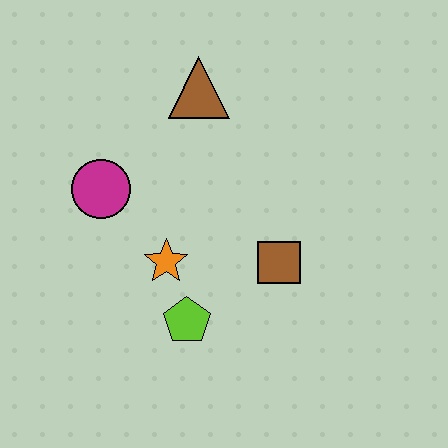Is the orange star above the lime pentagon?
Yes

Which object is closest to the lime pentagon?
The orange star is closest to the lime pentagon.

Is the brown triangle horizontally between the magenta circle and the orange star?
No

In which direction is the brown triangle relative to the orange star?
The brown triangle is above the orange star.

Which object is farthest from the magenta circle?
The brown square is farthest from the magenta circle.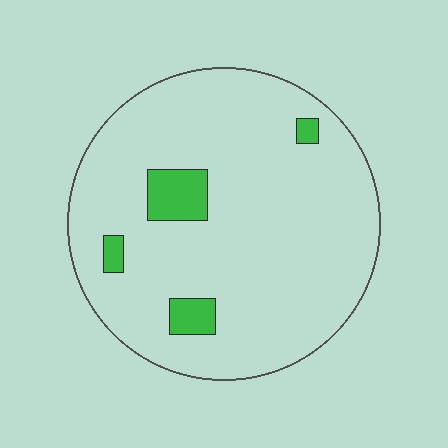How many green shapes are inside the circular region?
4.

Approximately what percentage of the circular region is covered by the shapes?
Approximately 10%.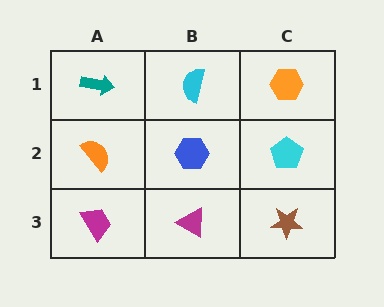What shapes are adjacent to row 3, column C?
A cyan pentagon (row 2, column C), a magenta triangle (row 3, column B).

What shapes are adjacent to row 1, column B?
A blue hexagon (row 2, column B), a teal arrow (row 1, column A), an orange hexagon (row 1, column C).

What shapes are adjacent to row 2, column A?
A teal arrow (row 1, column A), a magenta trapezoid (row 3, column A), a blue hexagon (row 2, column B).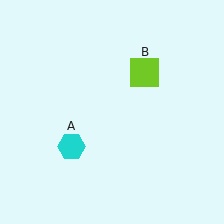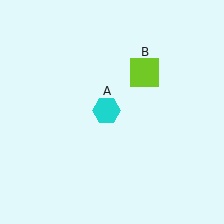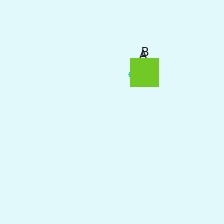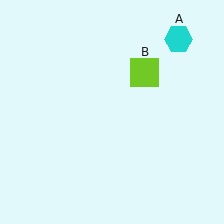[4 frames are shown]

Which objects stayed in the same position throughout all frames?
Lime square (object B) remained stationary.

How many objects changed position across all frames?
1 object changed position: cyan hexagon (object A).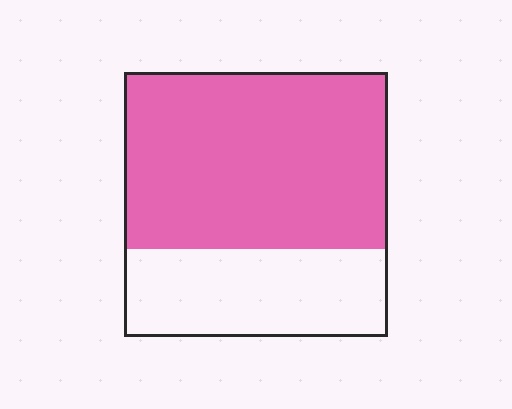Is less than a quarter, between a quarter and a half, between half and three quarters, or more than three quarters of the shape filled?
Between half and three quarters.